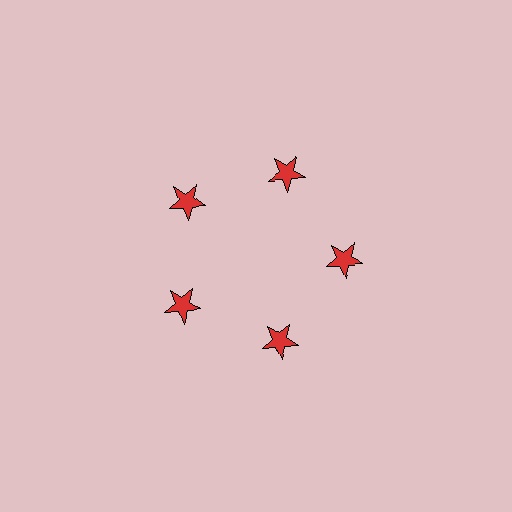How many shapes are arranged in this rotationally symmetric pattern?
There are 5 shapes, arranged in 5 groups of 1.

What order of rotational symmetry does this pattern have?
This pattern has 5-fold rotational symmetry.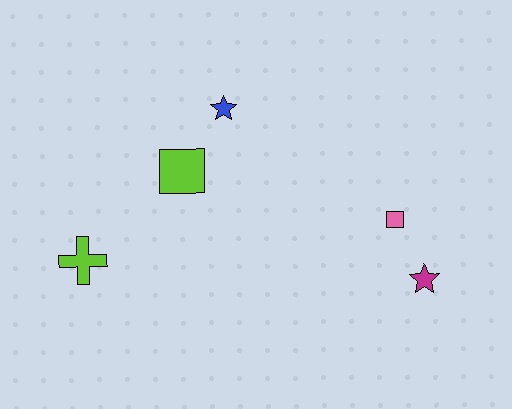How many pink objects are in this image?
There is 1 pink object.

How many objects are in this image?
There are 5 objects.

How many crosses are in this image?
There is 1 cross.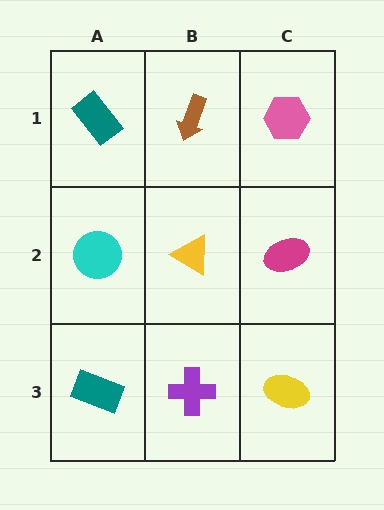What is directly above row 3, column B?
A yellow triangle.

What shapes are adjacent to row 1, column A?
A cyan circle (row 2, column A), a brown arrow (row 1, column B).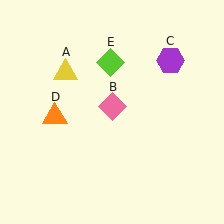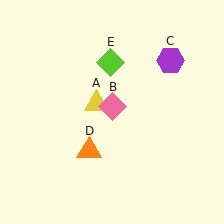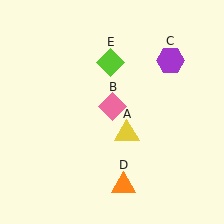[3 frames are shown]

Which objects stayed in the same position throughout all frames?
Pink diamond (object B) and purple hexagon (object C) and lime diamond (object E) remained stationary.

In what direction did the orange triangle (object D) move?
The orange triangle (object D) moved down and to the right.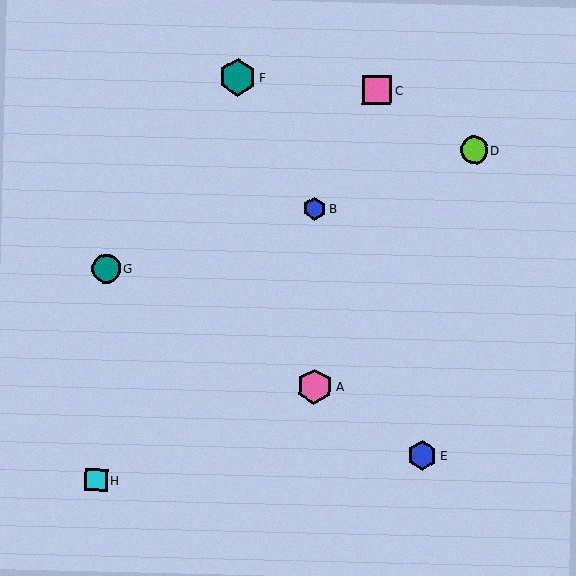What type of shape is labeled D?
Shape D is a lime circle.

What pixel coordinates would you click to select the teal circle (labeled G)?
Click at (106, 268) to select the teal circle G.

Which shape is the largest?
The teal hexagon (labeled F) is the largest.